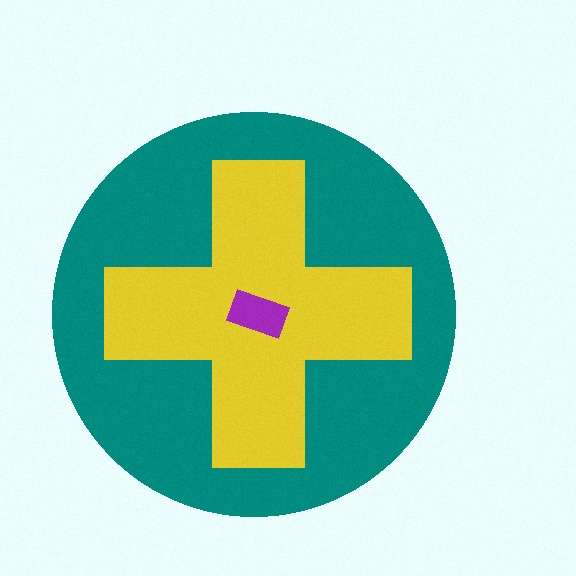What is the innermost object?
The purple rectangle.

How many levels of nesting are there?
3.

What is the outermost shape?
The teal circle.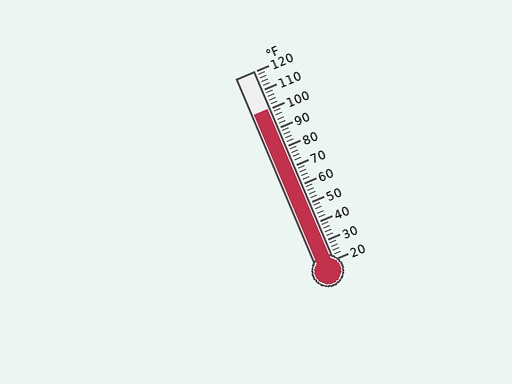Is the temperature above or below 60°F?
The temperature is above 60°F.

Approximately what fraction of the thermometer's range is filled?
The thermometer is filled to approximately 80% of its range.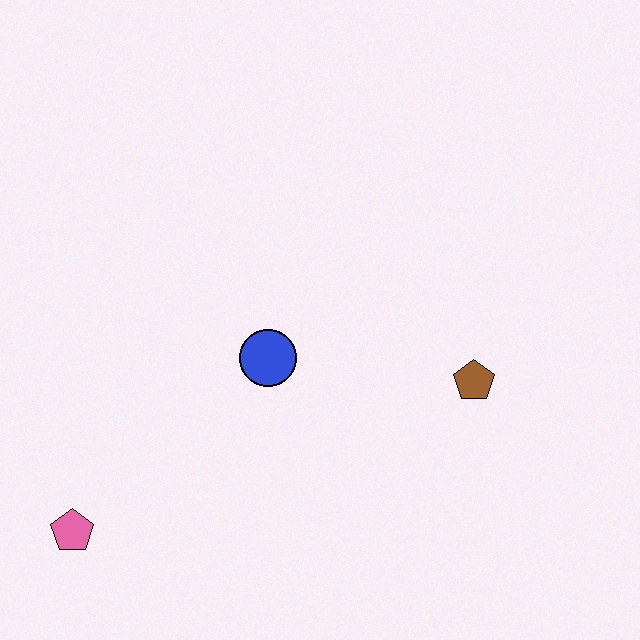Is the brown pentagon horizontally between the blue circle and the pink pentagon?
No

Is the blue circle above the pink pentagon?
Yes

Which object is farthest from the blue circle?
The pink pentagon is farthest from the blue circle.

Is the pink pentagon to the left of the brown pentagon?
Yes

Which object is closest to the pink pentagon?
The blue circle is closest to the pink pentagon.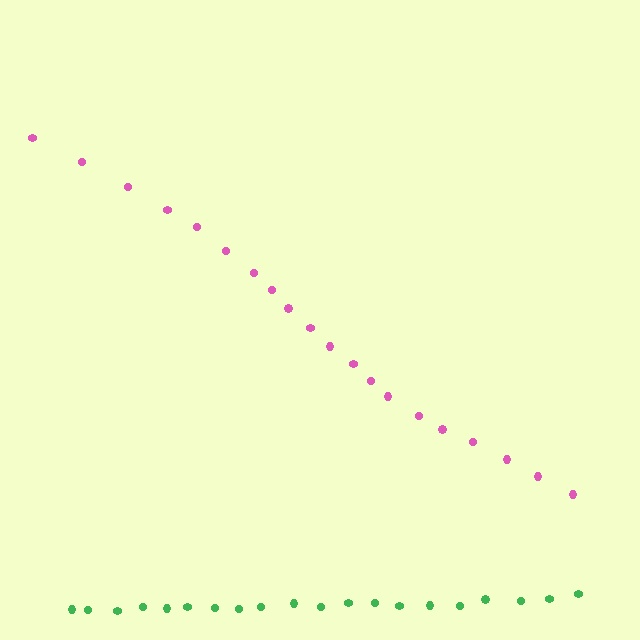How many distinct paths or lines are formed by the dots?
There are 2 distinct paths.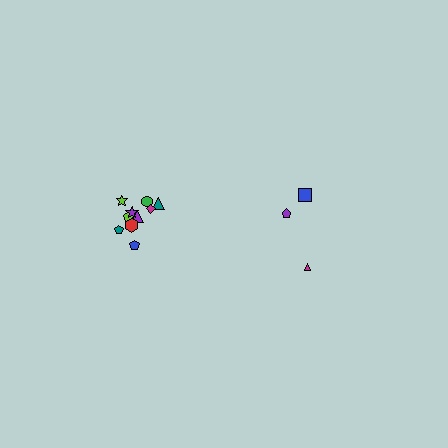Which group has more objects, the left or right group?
The left group.